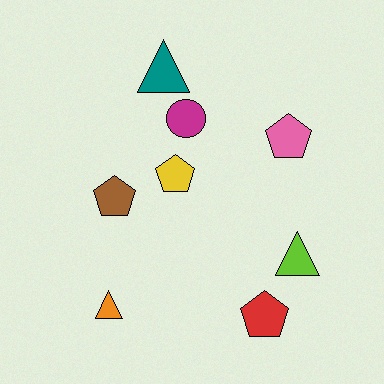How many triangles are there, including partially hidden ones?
There are 3 triangles.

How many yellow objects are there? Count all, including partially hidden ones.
There is 1 yellow object.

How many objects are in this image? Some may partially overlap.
There are 8 objects.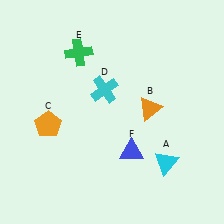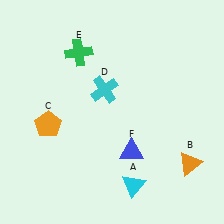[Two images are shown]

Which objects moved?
The objects that moved are: the cyan triangle (A), the orange triangle (B).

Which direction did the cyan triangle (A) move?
The cyan triangle (A) moved left.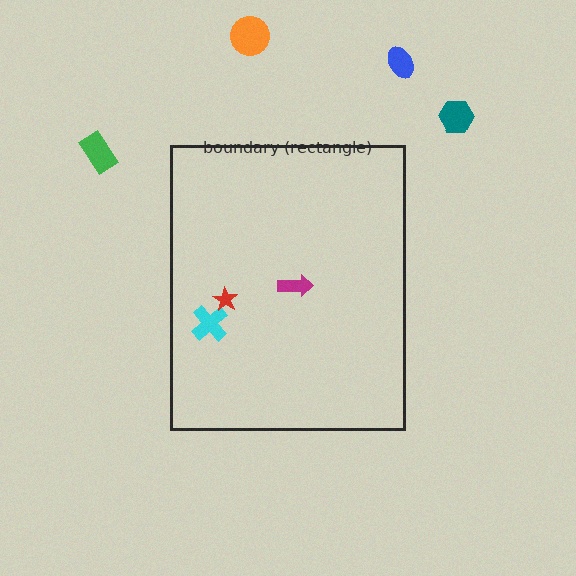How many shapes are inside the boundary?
3 inside, 4 outside.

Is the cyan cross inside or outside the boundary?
Inside.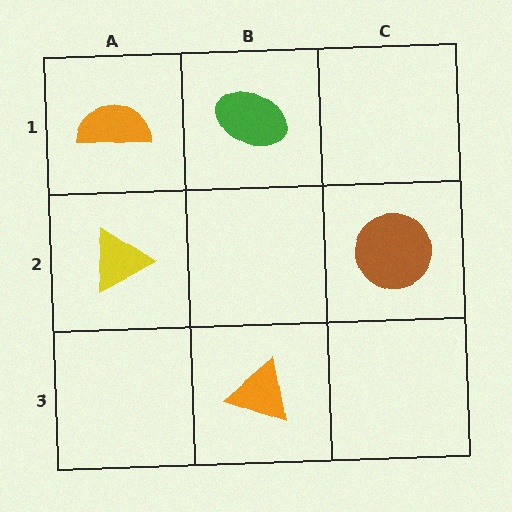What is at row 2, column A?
A yellow triangle.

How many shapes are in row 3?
1 shape.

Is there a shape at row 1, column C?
No, that cell is empty.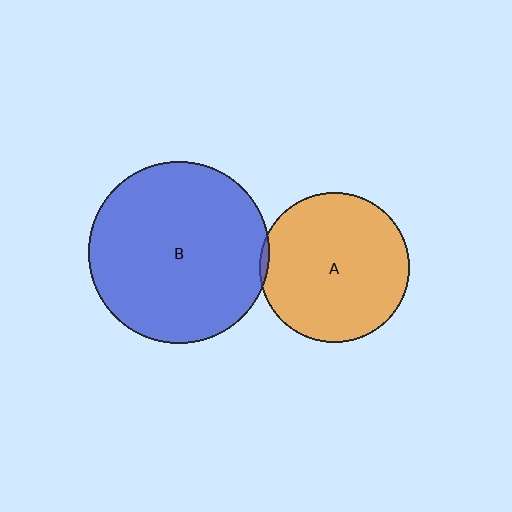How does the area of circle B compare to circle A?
Approximately 1.5 times.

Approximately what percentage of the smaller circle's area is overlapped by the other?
Approximately 5%.